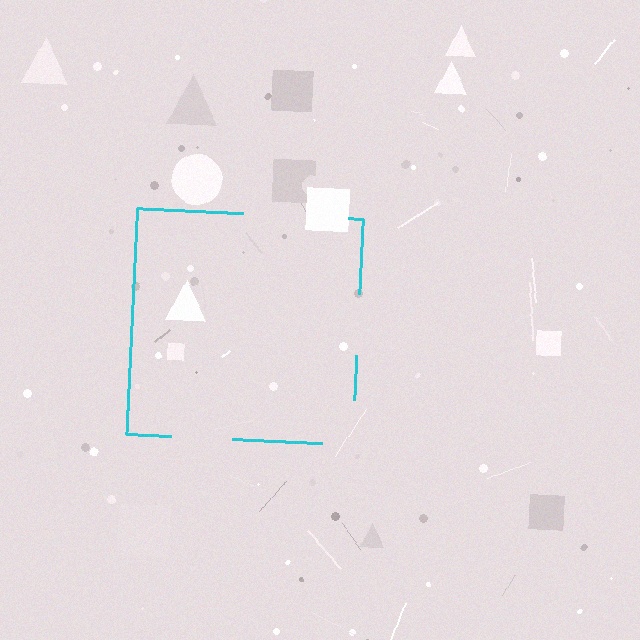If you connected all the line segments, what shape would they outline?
They would outline a square.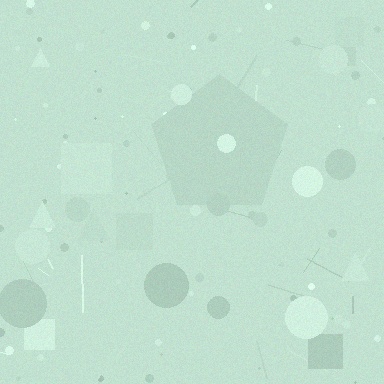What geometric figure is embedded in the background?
A pentagon is embedded in the background.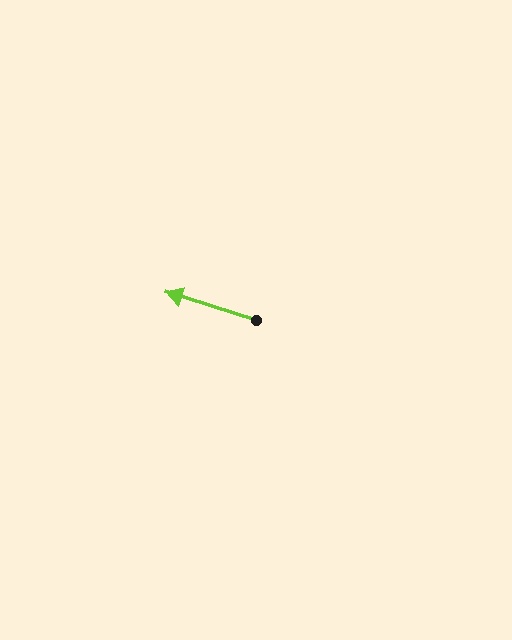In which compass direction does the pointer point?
West.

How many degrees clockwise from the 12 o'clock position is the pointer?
Approximately 287 degrees.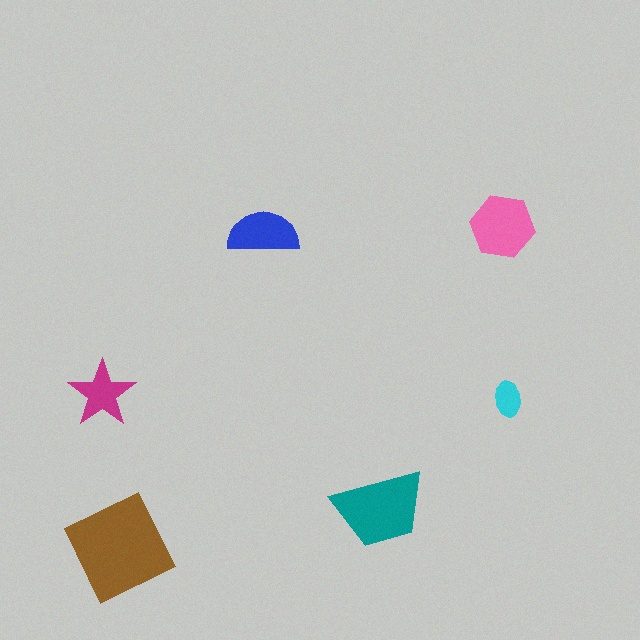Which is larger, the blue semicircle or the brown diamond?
The brown diamond.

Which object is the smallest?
The cyan ellipse.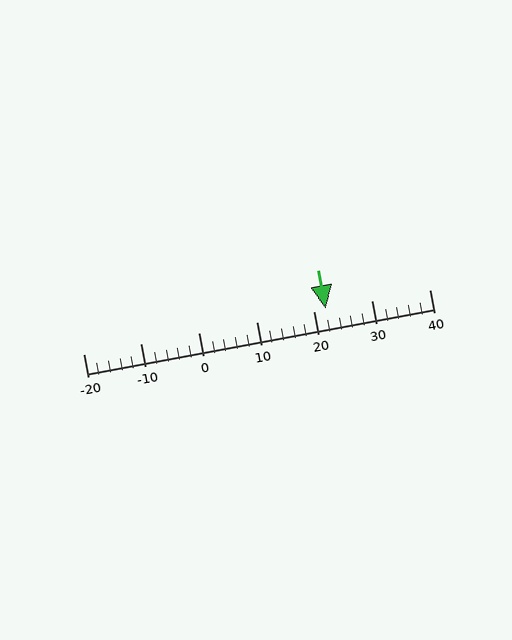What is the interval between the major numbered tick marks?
The major tick marks are spaced 10 units apart.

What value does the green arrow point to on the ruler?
The green arrow points to approximately 22.